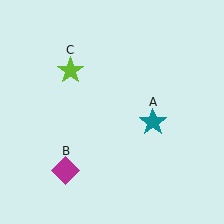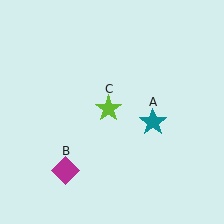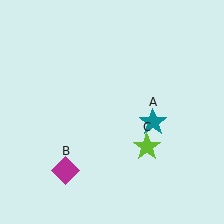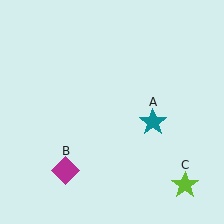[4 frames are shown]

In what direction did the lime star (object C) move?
The lime star (object C) moved down and to the right.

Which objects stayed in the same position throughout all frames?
Teal star (object A) and magenta diamond (object B) remained stationary.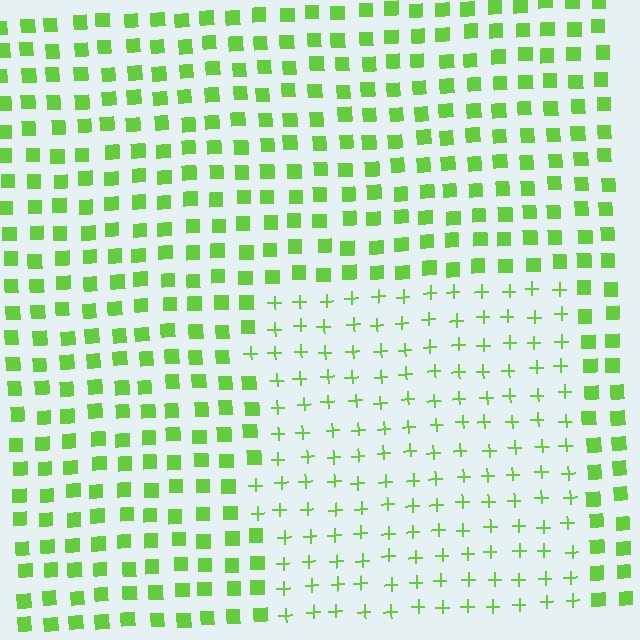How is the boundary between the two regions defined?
The boundary is defined by a change in element shape: plus signs inside vs. squares outside. All elements share the same color and spacing.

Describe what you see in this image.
The image is filled with small lime elements arranged in a uniform grid. A rectangle-shaped region contains plus signs, while the surrounding area contains squares. The boundary is defined purely by the change in element shape.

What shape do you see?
I see a rectangle.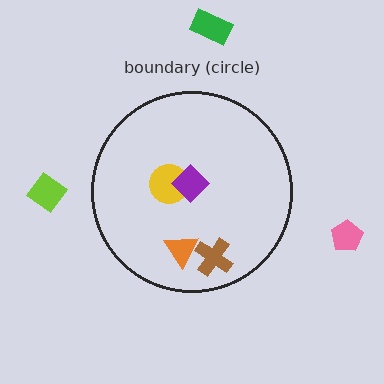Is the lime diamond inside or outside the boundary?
Outside.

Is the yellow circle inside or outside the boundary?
Inside.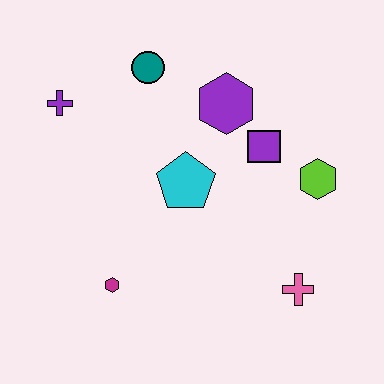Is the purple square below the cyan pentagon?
No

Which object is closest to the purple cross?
The teal circle is closest to the purple cross.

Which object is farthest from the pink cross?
The purple cross is farthest from the pink cross.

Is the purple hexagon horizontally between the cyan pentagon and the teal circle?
No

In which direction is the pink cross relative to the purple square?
The pink cross is below the purple square.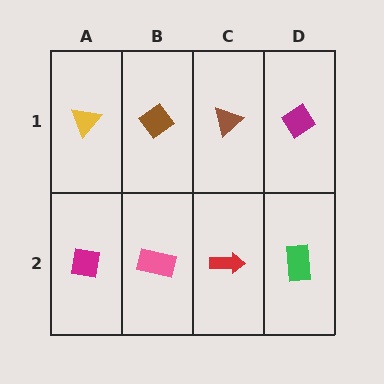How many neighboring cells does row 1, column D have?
2.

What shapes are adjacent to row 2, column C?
A brown triangle (row 1, column C), a pink rectangle (row 2, column B), a green rectangle (row 2, column D).